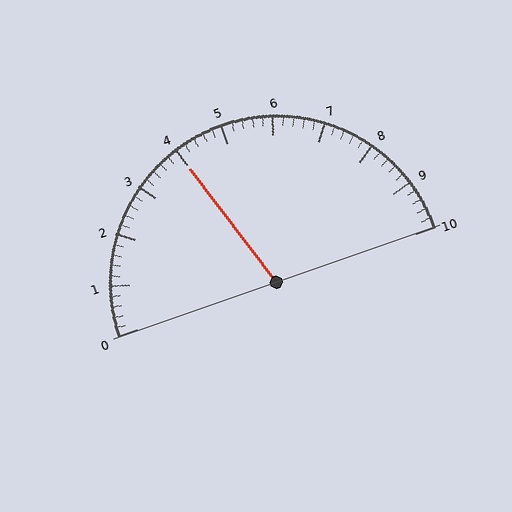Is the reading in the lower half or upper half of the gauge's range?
The reading is in the lower half of the range (0 to 10).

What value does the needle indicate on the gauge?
The needle indicates approximately 4.0.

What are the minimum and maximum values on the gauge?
The gauge ranges from 0 to 10.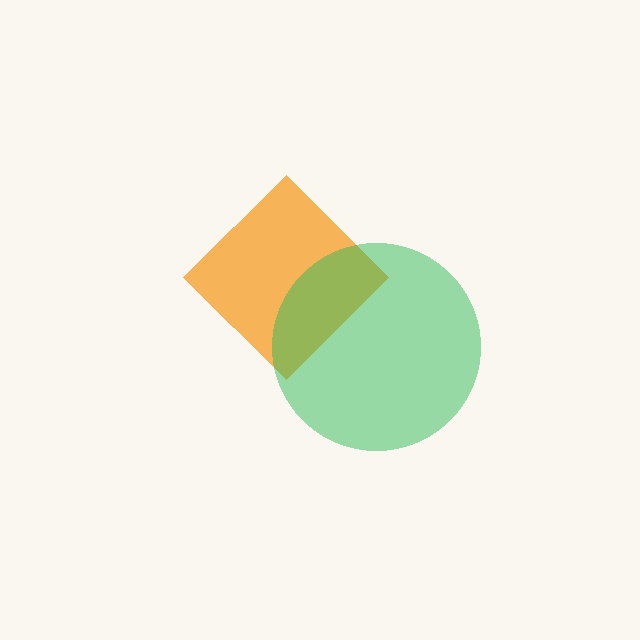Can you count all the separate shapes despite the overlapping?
Yes, there are 2 separate shapes.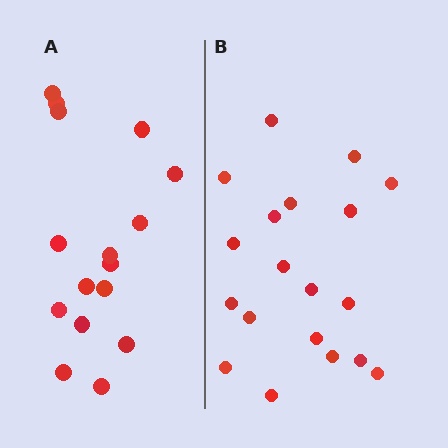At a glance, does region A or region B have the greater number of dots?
Region B (the right region) has more dots.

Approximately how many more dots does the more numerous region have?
Region B has just a few more — roughly 2 or 3 more dots than region A.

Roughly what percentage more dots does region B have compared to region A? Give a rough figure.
About 20% more.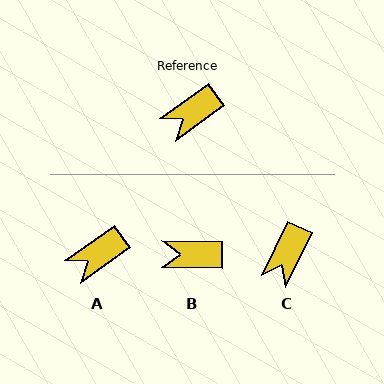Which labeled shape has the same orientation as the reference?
A.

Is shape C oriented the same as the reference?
No, it is off by about 29 degrees.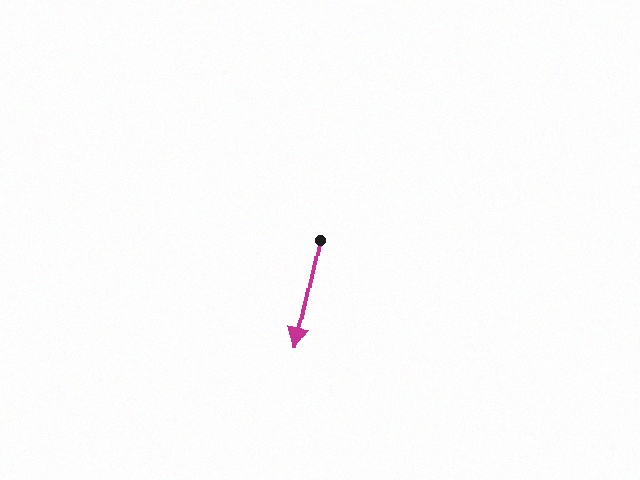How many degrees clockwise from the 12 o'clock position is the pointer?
Approximately 192 degrees.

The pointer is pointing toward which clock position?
Roughly 6 o'clock.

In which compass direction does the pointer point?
South.